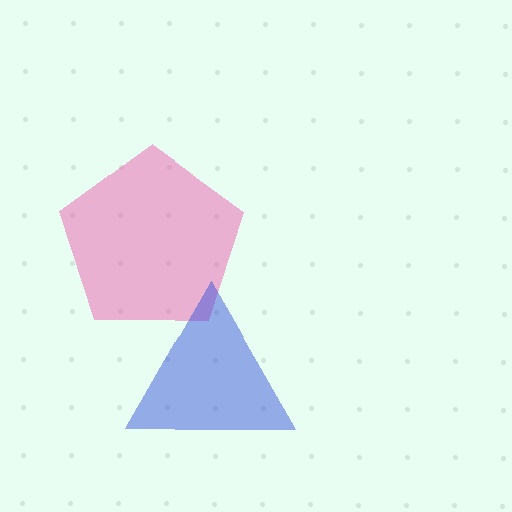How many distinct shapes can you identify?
There are 2 distinct shapes: a pink pentagon, a blue triangle.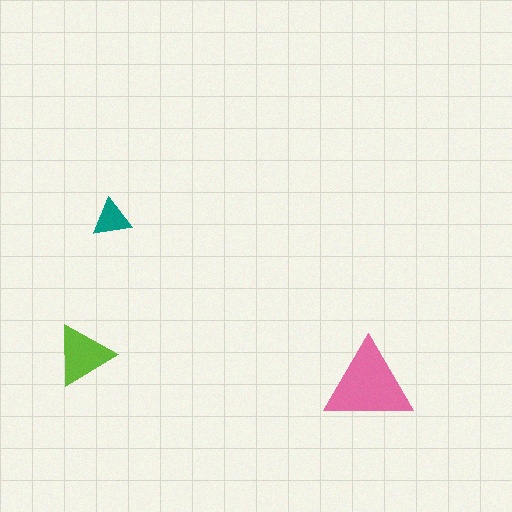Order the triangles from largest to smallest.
the pink one, the lime one, the teal one.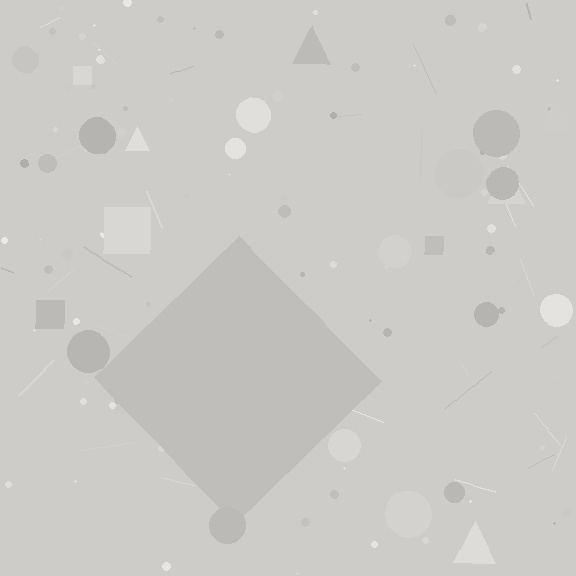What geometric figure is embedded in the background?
A diamond is embedded in the background.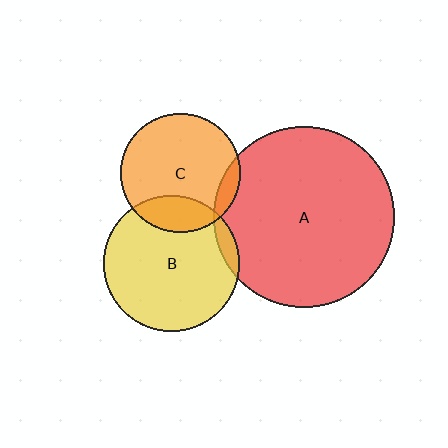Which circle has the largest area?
Circle A (red).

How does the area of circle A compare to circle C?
Approximately 2.3 times.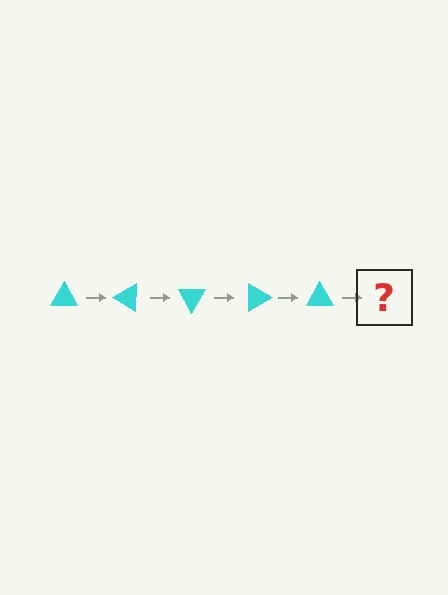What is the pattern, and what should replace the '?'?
The pattern is that the triangle rotates 30 degrees each step. The '?' should be a cyan triangle rotated 150 degrees.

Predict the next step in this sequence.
The next step is a cyan triangle rotated 150 degrees.